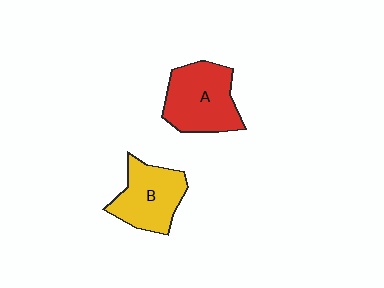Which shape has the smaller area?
Shape B (yellow).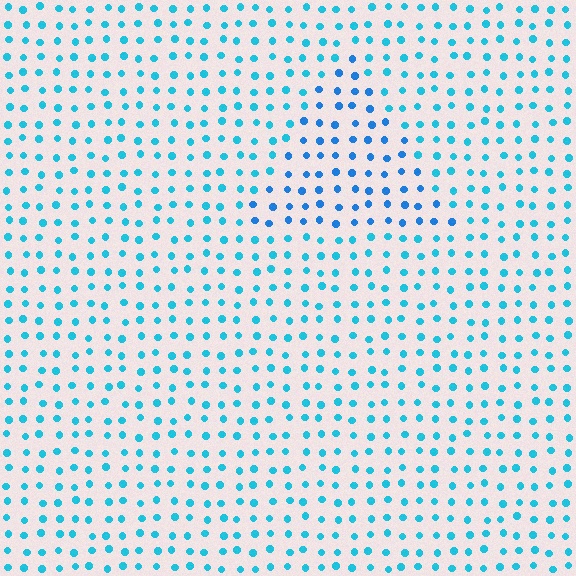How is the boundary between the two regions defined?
The boundary is defined purely by a slight shift in hue (about 22 degrees). Spacing, size, and orientation are identical on both sides.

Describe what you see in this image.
The image is filled with small cyan elements in a uniform arrangement. A triangle-shaped region is visible where the elements are tinted to a slightly different hue, forming a subtle color boundary.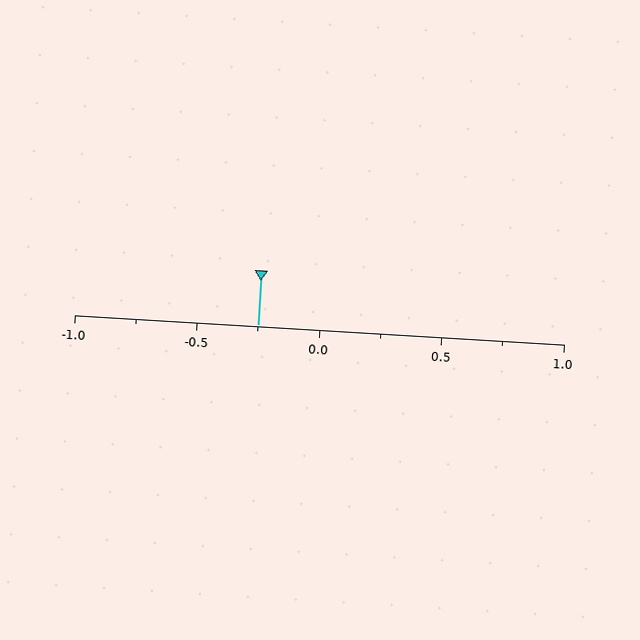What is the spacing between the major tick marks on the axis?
The major ticks are spaced 0.5 apart.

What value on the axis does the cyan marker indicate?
The marker indicates approximately -0.25.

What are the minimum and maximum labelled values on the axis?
The axis runs from -1.0 to 1.0.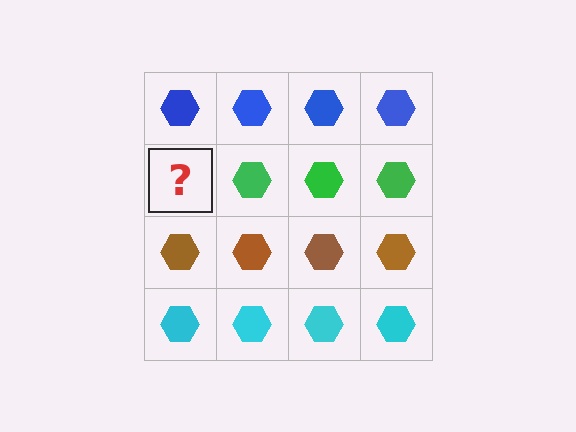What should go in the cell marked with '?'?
The missing cell should contain a green hexagon.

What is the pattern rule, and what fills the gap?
The rule is that each row has a consistent color. The gap should be filled with a green hexagon.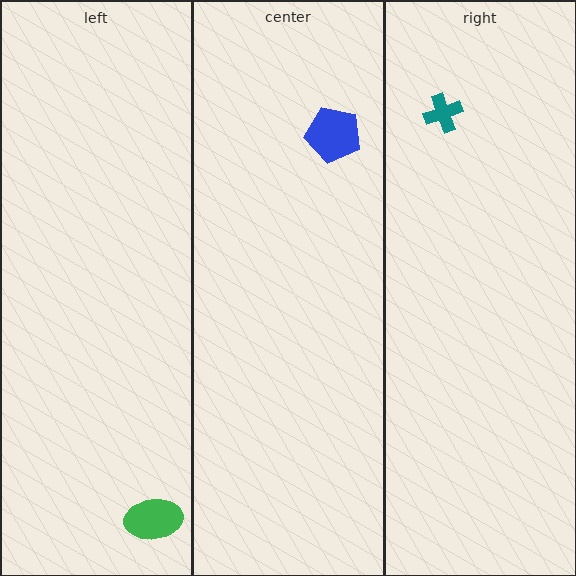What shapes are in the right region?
The teal cross.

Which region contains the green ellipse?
The left region.